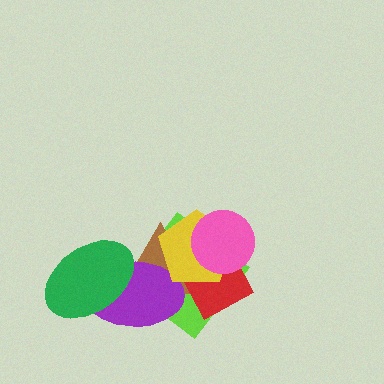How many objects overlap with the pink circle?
4 objects overlap with the pink circle.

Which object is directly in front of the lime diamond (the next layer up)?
The brown triangle is directly in front of the lime diamond.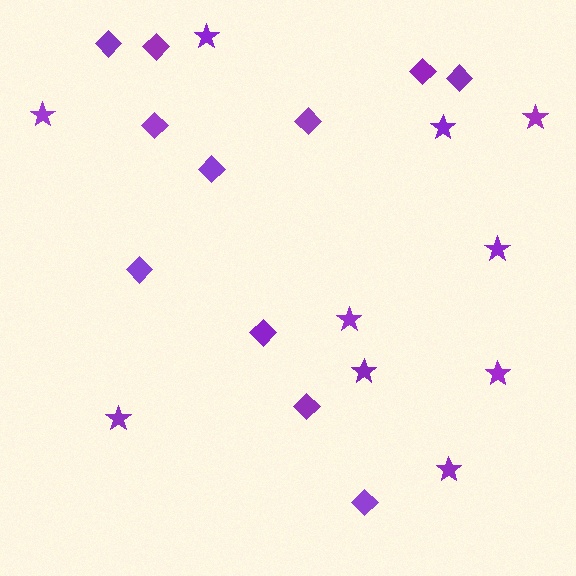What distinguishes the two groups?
There are 2 groups: one group of diamonds (11) and one group of stars (10).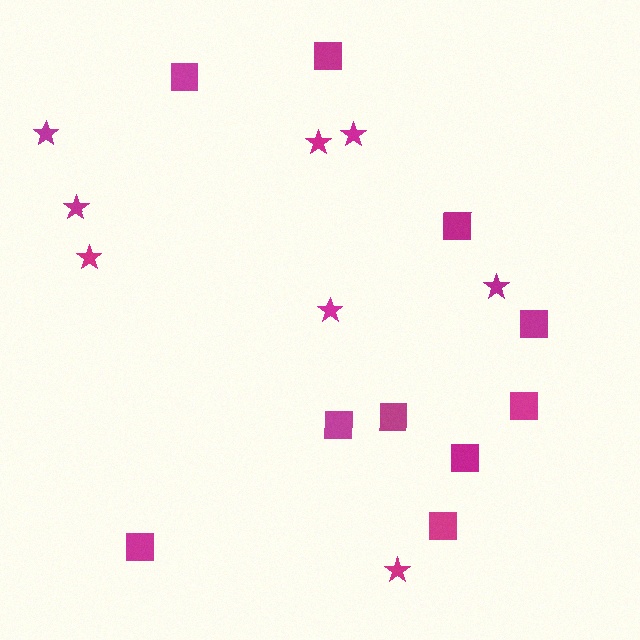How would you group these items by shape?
There are 2 groups: one group of squares (10) and one group of stars (8).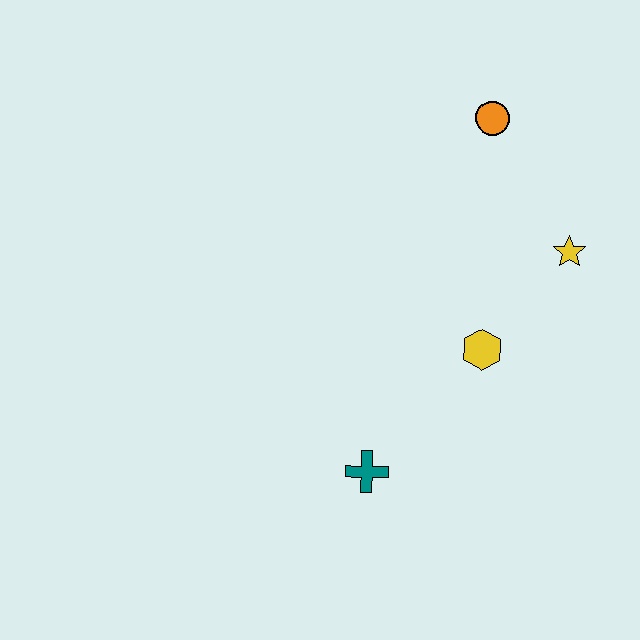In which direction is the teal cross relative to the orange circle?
The teal cross is below the orange circle.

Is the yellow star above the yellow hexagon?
Yes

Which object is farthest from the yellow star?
The teal cross is farthest from the yellow star.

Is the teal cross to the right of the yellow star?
No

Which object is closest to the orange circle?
The yellow star is closest to the orange circle.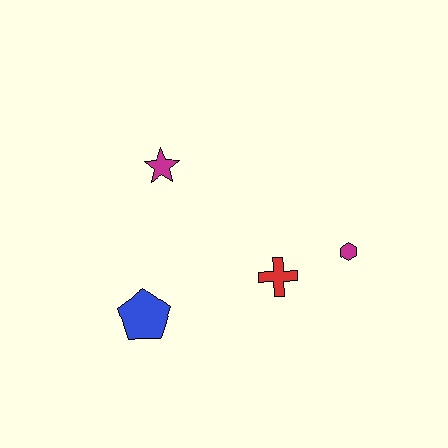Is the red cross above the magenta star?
No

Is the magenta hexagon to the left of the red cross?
No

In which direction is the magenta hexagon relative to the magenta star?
The magenta hexagon is to the right of the magenta star.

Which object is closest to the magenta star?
The blue pentagon is closest to the magenta star.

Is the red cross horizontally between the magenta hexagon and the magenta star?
Yes